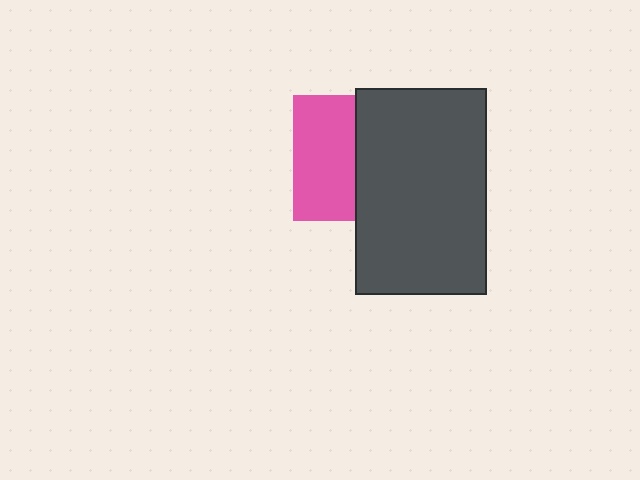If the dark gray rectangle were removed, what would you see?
You would see the complete pink square.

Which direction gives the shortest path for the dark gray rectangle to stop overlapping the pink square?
Moving right gives the shortest separation.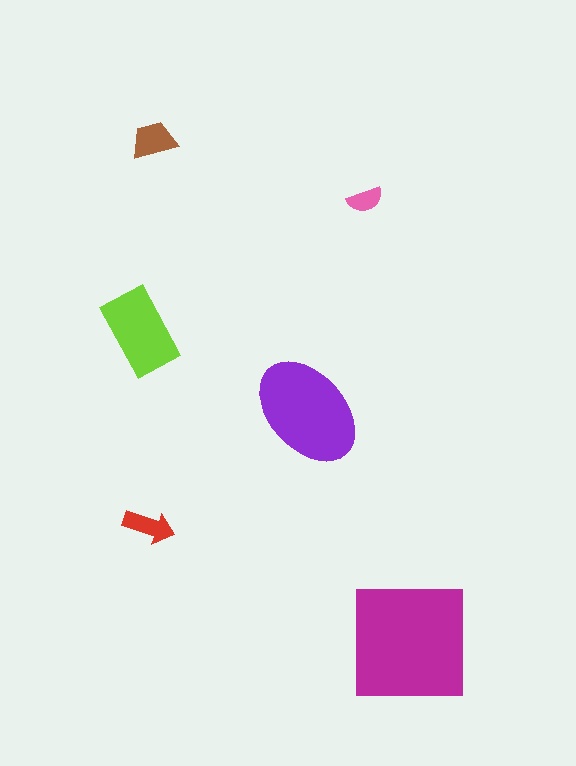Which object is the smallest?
The pink semicircle.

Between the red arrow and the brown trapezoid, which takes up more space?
The brown trapezoid.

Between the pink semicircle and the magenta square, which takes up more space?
The magenta square.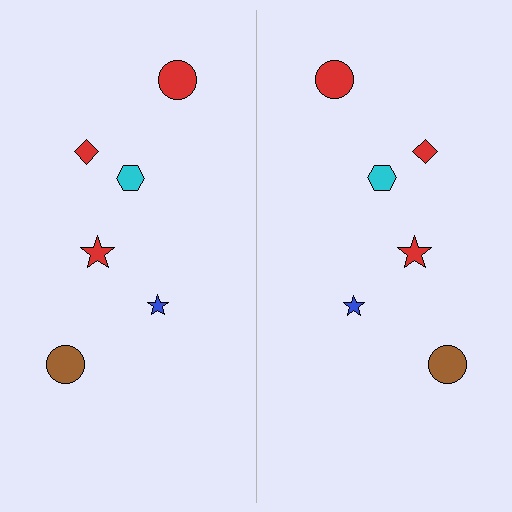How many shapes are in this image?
There are 12 shapes in this image.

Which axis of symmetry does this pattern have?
The pattern has a vertical axis of symmetry running through the center of the image.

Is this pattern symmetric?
Yes, this pattern has bilateral (reflection) symmetry.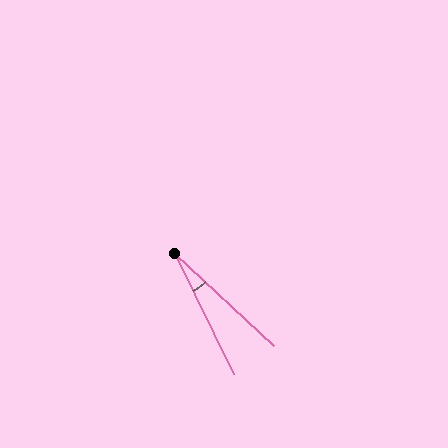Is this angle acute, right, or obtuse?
It is acute.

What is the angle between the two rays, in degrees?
Approximately 21 degrees.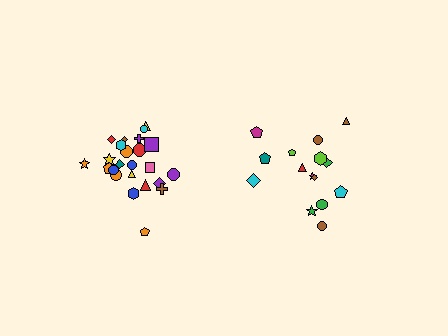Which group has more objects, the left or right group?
The left group.